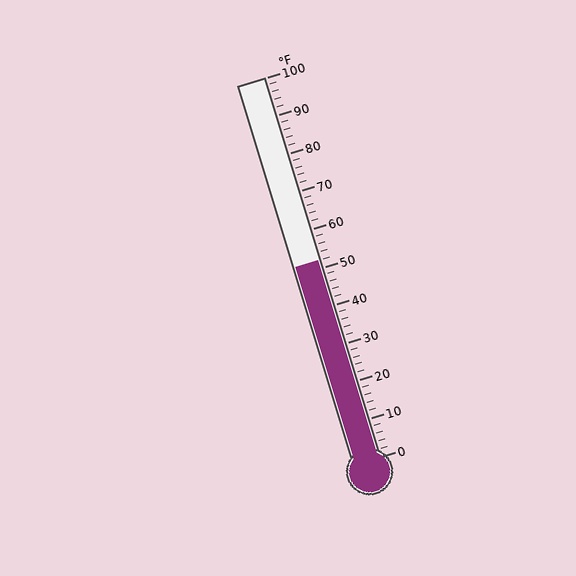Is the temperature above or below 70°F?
The temperature is below 70°F.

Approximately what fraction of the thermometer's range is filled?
The thermometer is filled to approximately 50% of its range.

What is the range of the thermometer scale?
The thermometer scale ranges from 0°F to 100°F.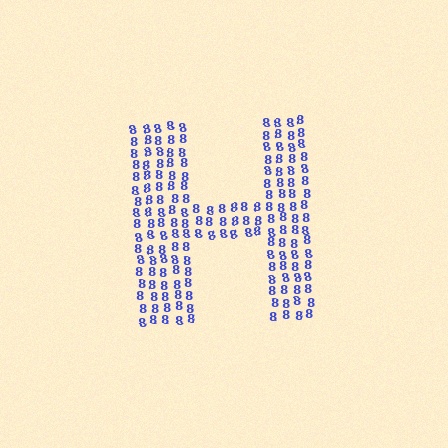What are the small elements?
The small elements are digit 8's.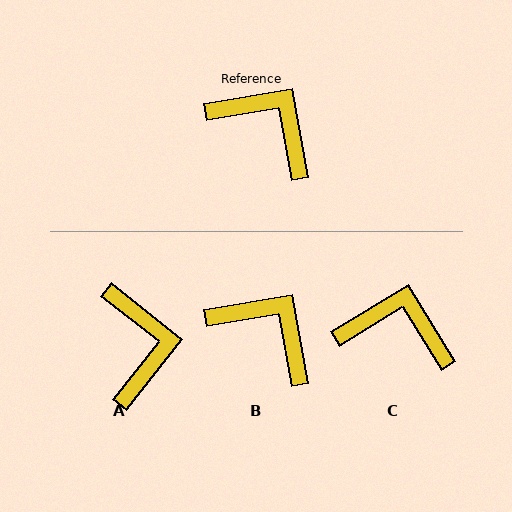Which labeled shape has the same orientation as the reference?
B.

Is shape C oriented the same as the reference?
No, it is off by about 22 degrees.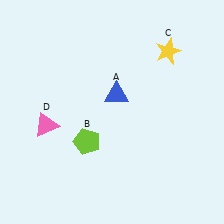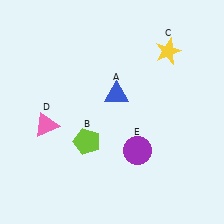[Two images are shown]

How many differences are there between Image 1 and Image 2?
There is 1 difference between the two images.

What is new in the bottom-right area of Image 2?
A purple circle (E) was added in the bottom-right area of Image 2.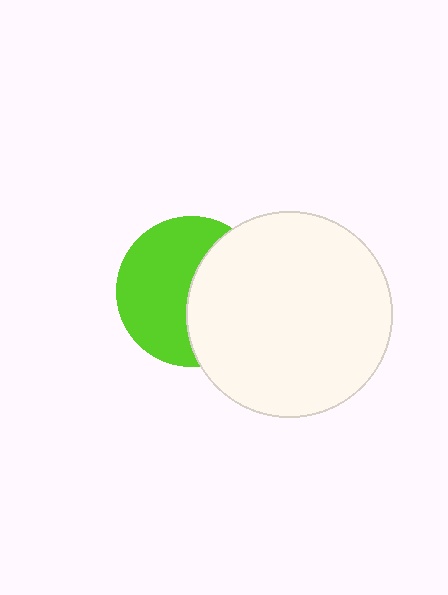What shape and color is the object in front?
The object in front is a white circle.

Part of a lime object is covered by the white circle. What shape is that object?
It is a circle.